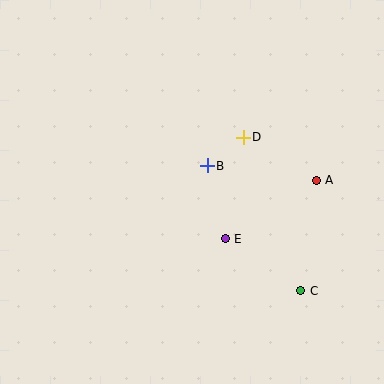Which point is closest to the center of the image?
Point B at (207, 166) is closest to the center.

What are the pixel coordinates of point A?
Point A is at (316, 180).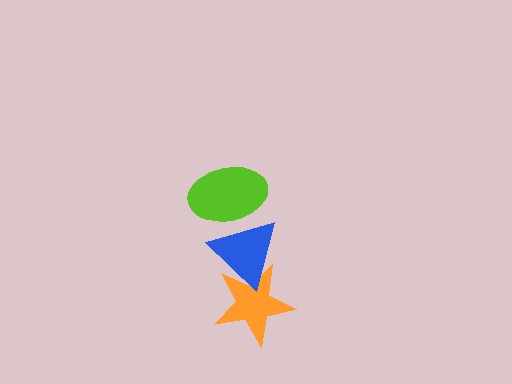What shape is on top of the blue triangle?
The lime ellipse is on top of the blue triangle.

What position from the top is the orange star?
The orange star is 3rd from the top.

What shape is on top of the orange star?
The blue triangle is on top of the orange star.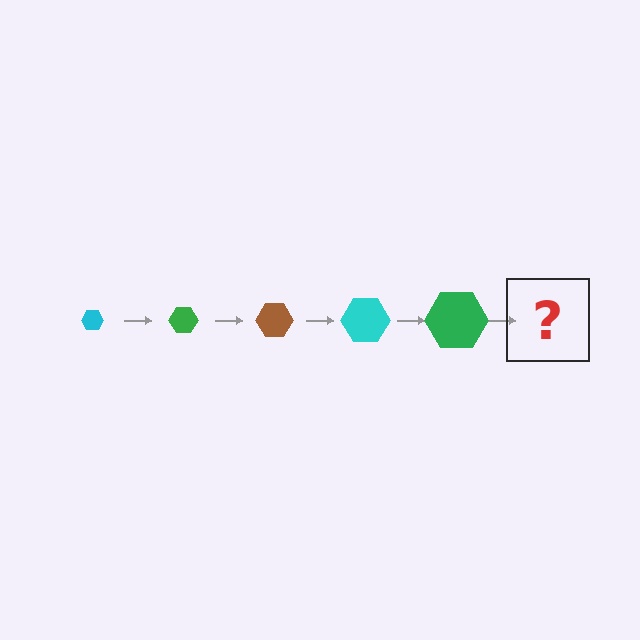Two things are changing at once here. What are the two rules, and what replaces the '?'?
The two rules are that the hexagon grows larger each step and the color cycles through cyan, green, and brown. The '?' should be a brown hexagon, larger than the previous one.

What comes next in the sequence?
The next element should be a brown hexagon, larger than the previous one.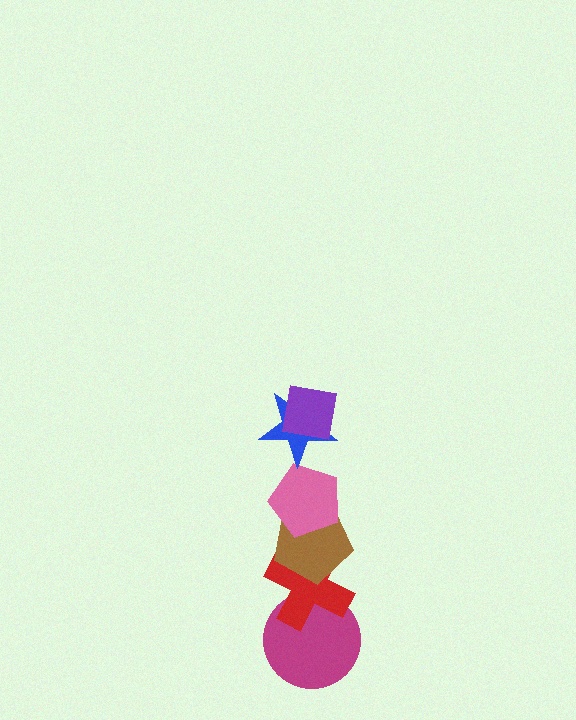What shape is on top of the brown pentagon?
The pink pentagon is on top of the brown pentagon.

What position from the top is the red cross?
The red cross is 5th from the top.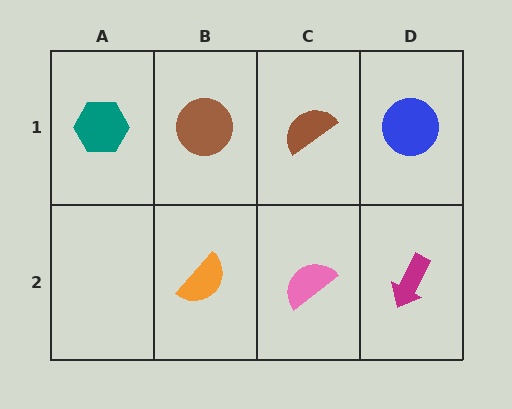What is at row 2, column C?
A pink semicircle.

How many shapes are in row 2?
3 shapes.